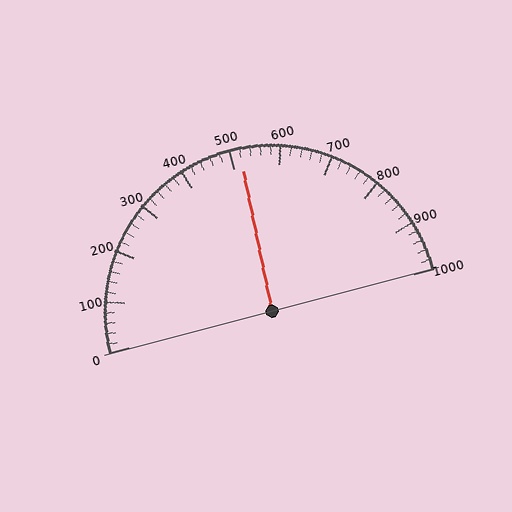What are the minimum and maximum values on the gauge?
The gauge ranges from 0 to 1000.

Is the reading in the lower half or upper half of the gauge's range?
The reading is in the upper half of the range (0 to 1000).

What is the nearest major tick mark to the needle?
The nearest major tick mark is 500.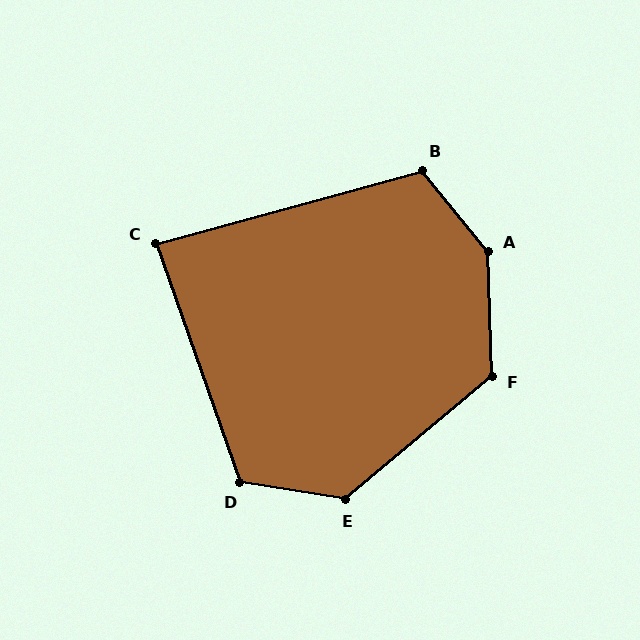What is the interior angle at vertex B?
Approximately 113 degrees (obtuse).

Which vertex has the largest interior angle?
A, at approximately 143 degrees.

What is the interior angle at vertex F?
Approximately 128 degrees (obtuse).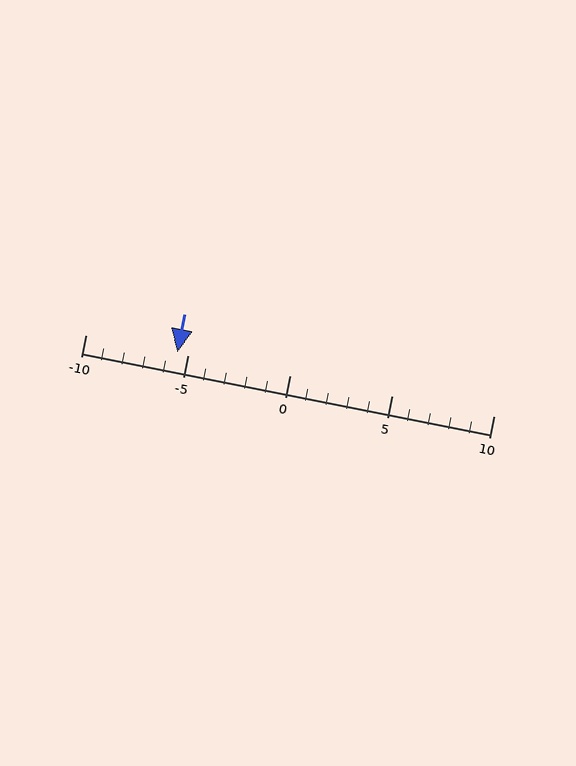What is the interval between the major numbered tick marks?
The major tick marks are spaced 5 units apart.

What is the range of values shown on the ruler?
The ruler shows values from -10 to 10.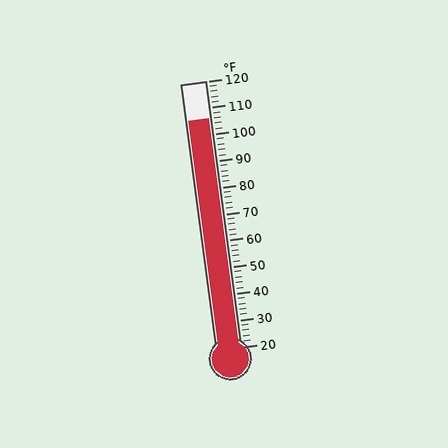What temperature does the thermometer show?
The thermometer shows approximately 106°F.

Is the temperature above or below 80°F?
The temperature is above 80°F.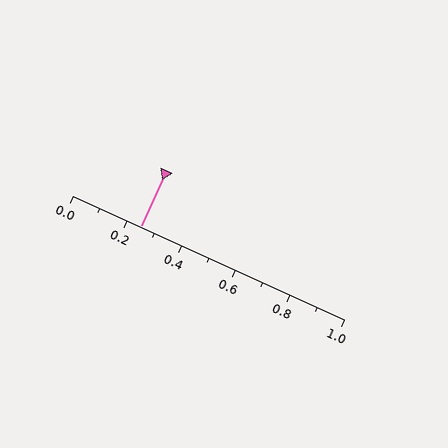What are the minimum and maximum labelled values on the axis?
The axis runs from 0.0 to 1.0.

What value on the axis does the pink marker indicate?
The marker indicates approximately 0.25.